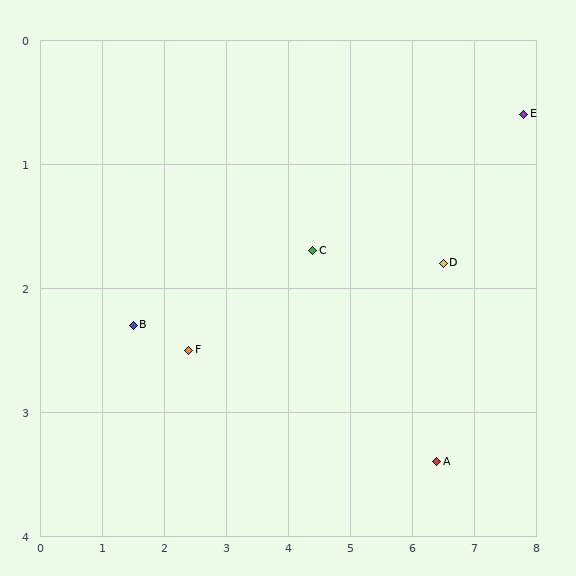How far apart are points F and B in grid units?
Points F and B are about 0.9 grid units apart.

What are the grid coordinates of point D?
Point D is at approximately (6.5, 1.8).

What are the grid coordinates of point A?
Point A is at approximately (6.4, 3.4).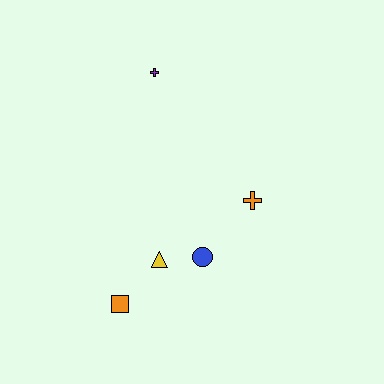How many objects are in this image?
There are 5 objects.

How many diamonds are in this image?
There are no diamonds.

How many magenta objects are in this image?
There are no magenta objects.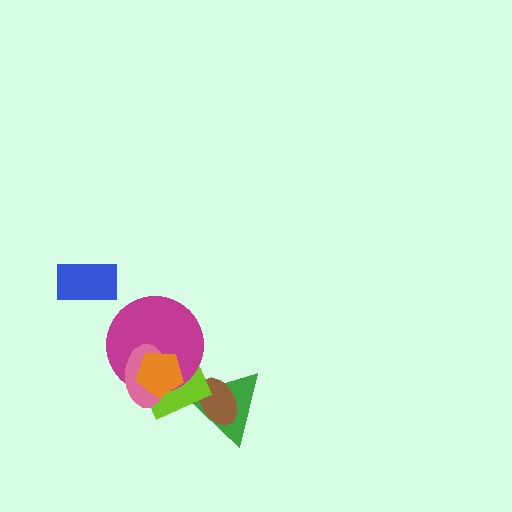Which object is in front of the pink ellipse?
The orange pentagon is in front of the pink ellipse.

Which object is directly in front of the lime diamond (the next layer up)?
The magenta circle is directly in front of the lime diamond.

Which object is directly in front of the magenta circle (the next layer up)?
The pink ellipse is directly in front of the magenta circle.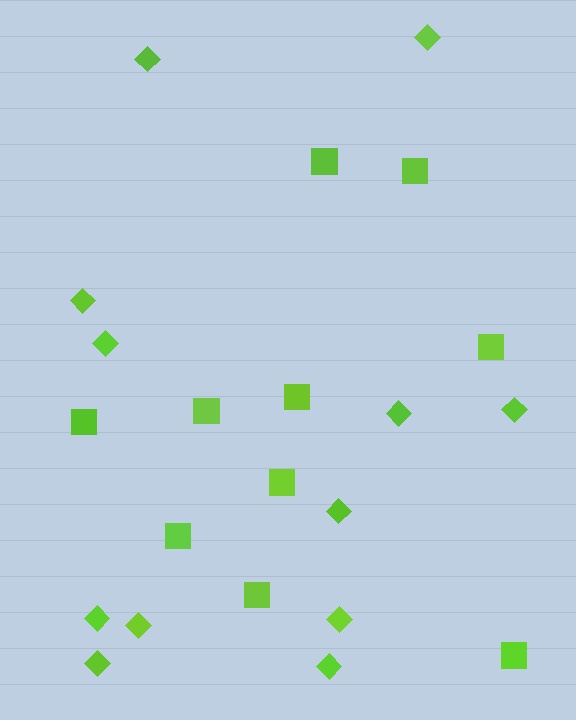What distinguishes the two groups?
There are 2 groups: one group of diamonds (12) and one group of squares (10).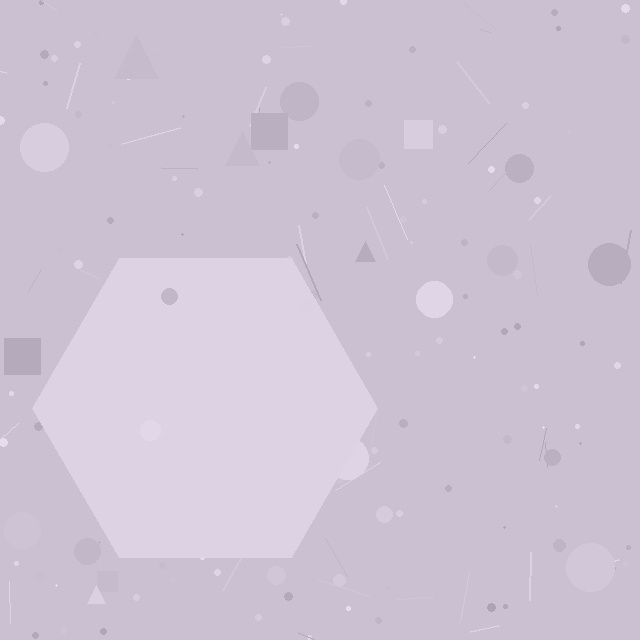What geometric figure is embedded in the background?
A hexagon is embedded in the background.